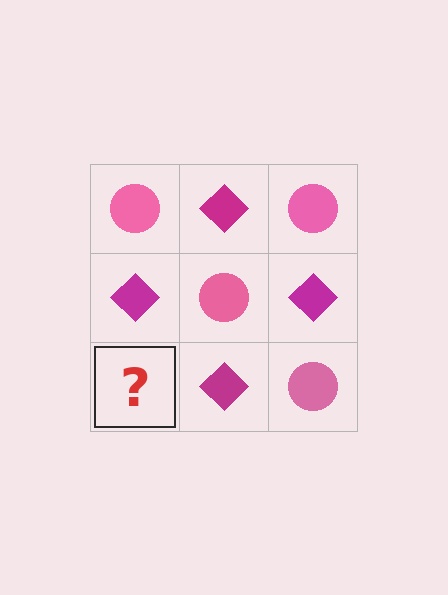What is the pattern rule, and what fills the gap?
The rule is that it alternates pink circle and magenta diamond in a checkerboard pattern. The gap should be filled with a pink circle.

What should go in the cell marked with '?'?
The missing cell should contain a pink circle.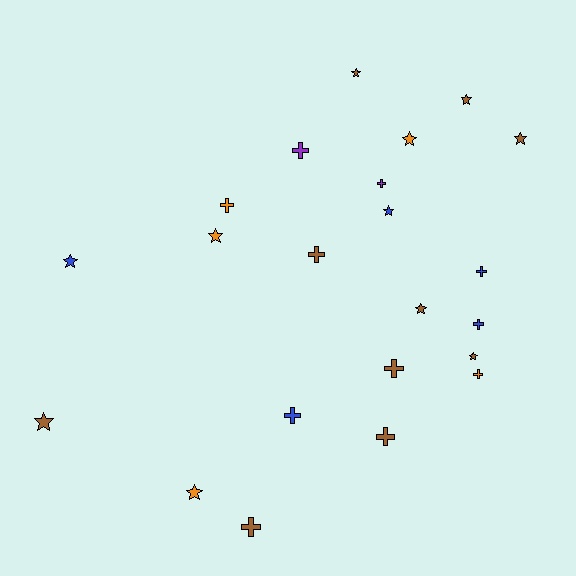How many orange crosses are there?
There are 2 orange crosses.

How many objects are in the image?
There are 22 objects.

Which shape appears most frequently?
Star, with 11 objects.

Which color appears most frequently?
Brown, with 10 objects.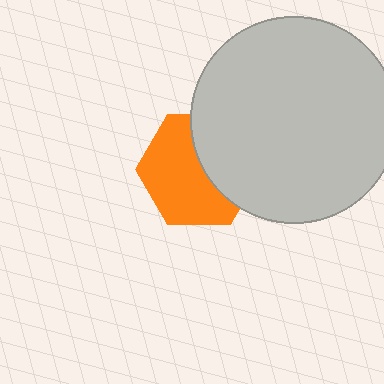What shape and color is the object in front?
The object in front is a light gray circle.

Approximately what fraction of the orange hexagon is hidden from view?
Roughly 40% of the orange hexagon is hidden behind the light gray circle.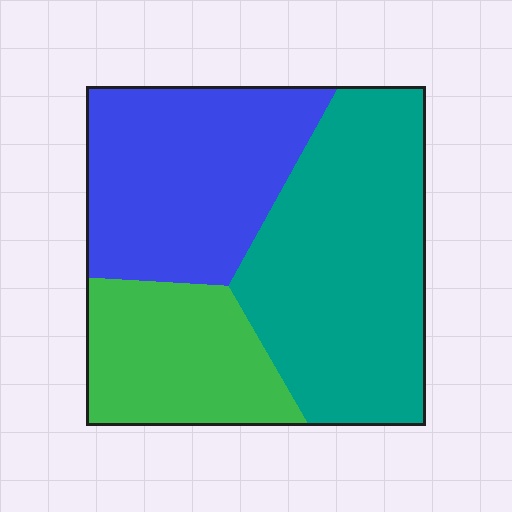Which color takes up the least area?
Green, at roughly 25%.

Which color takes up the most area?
Teal, at roughly 45%.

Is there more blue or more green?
Blue.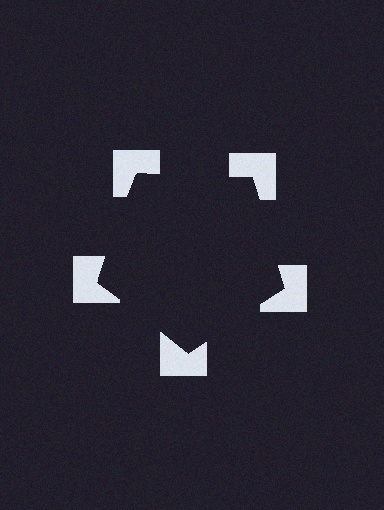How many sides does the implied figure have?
5 sides.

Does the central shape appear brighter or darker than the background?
It typically appears slightly darker than the background, even though no actual brightness change is drawn.